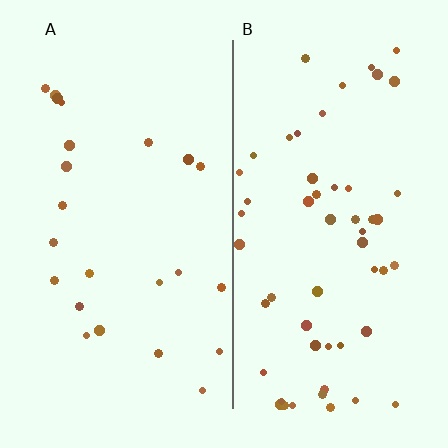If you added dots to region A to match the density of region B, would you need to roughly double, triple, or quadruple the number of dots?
Approximately double.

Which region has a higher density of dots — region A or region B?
B (the right).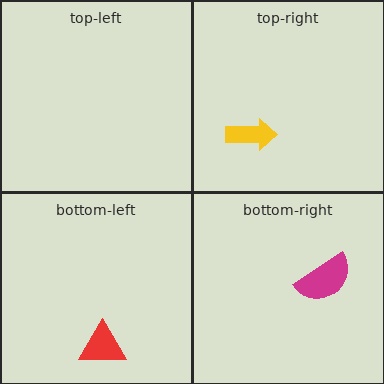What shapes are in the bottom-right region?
The magenta semicircle.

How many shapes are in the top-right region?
1.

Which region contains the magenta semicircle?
The bottom-right region.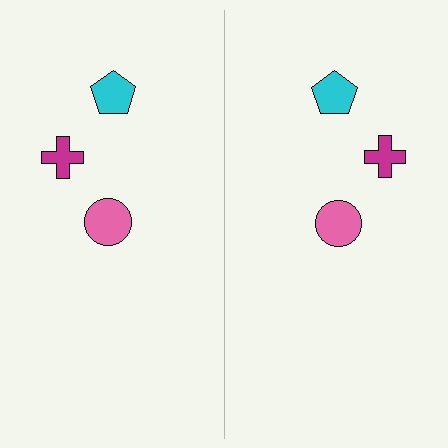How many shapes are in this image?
There are 6 shapes in this image.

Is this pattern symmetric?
Yes, this pattern has bilateral (reflection) symmetry.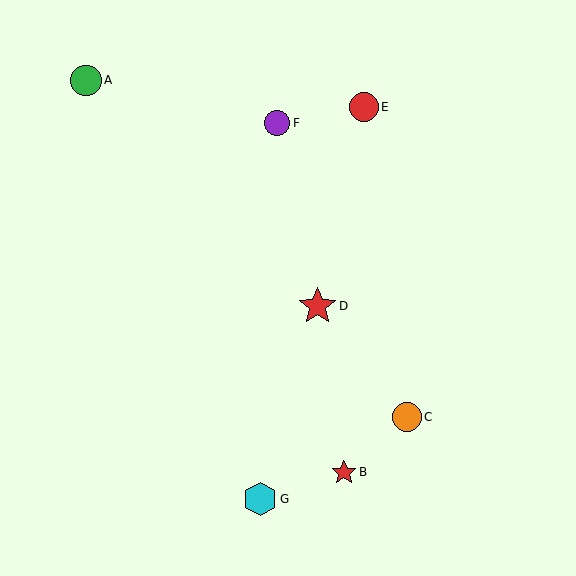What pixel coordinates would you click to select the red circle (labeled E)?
Click at (364, 107) to select the red circle E.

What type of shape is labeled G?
Shape G is a cyan hexagon.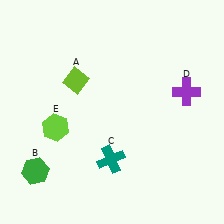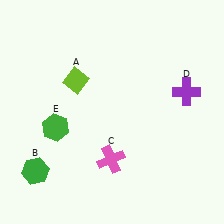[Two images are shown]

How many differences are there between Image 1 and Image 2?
There are 2 differences between the two images.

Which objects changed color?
C changed from teal to pink. E changed from lime to green.